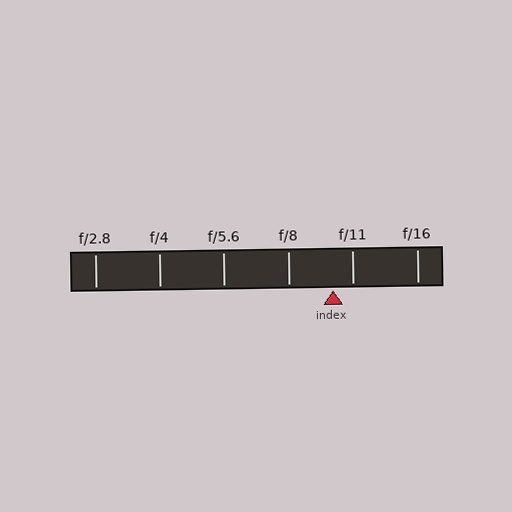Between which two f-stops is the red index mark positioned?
The index mark is between f/8 and f/11.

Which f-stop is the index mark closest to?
The index mark is closest to f/11.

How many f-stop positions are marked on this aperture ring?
There are 6 f-stop positions marked.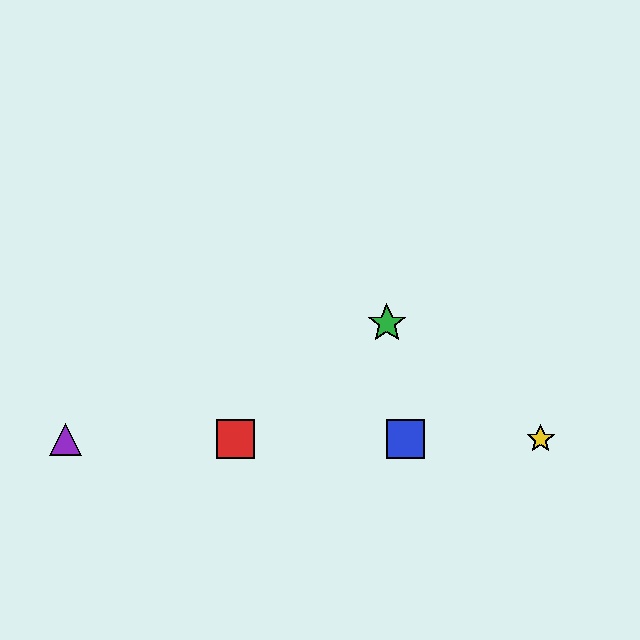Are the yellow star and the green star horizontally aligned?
No, the yellow star is at y≈439 and the green star is at y≈323.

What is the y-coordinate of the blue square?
The blue square is at y≈439.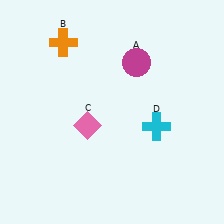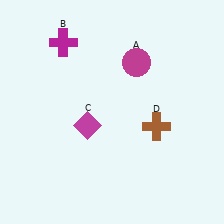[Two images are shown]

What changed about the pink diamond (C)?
In Image 1, C is pink. In Image 2, it changed to magenta.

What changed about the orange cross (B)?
In Image 1, B is orange. In Image 2, it changed to magenta.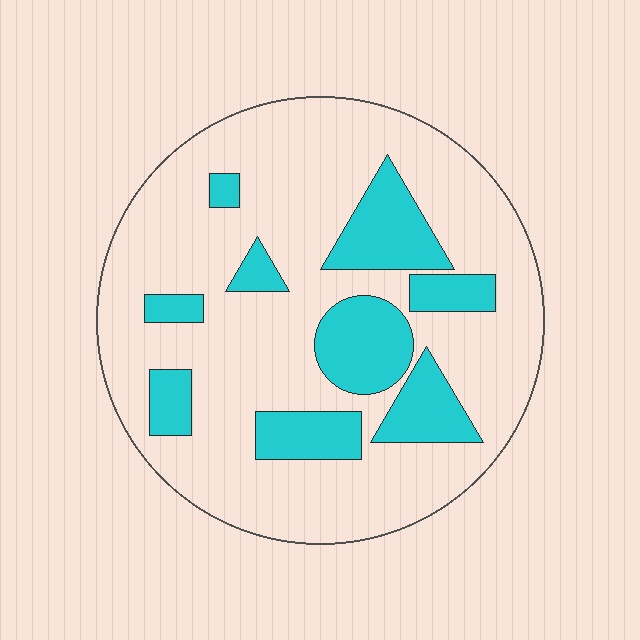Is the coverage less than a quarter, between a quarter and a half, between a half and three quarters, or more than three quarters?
Less than a quarter.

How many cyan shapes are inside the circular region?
9.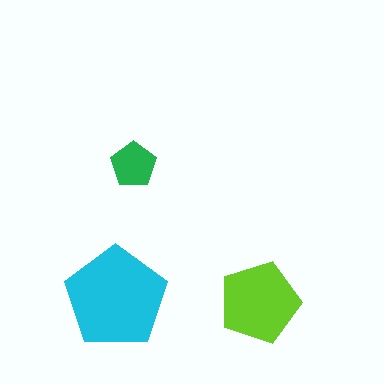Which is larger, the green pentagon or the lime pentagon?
The lime one.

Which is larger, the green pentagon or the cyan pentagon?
The cyan one.